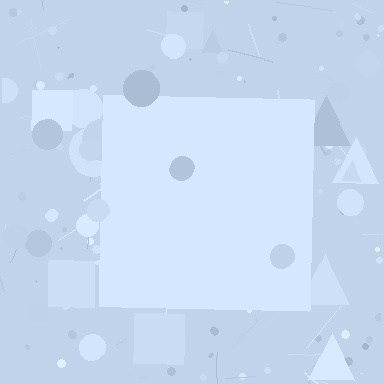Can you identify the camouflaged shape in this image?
The camouflaged shape is a square.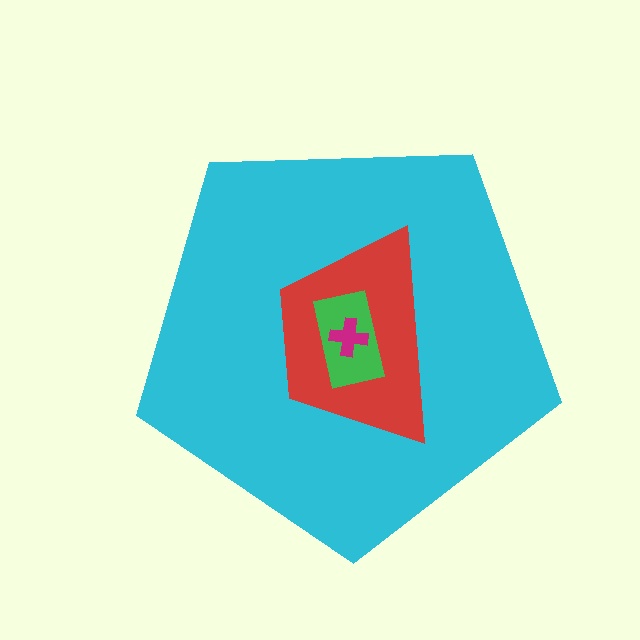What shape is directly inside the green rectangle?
The magenta cross.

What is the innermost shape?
The magenta cross.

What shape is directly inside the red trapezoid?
The green rectangle.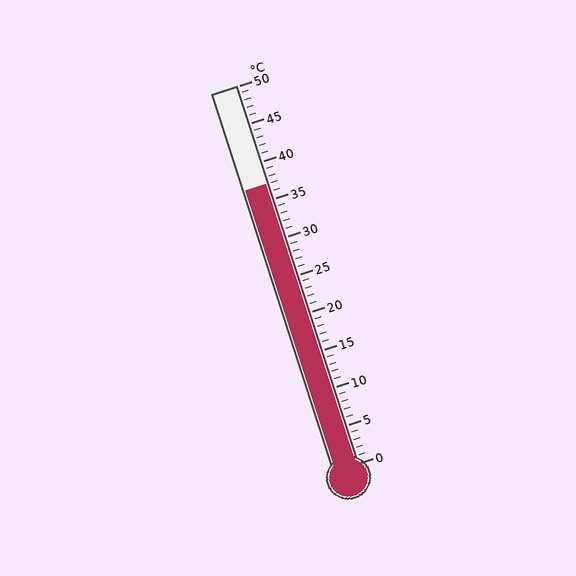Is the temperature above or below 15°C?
The temperature is above 15°C.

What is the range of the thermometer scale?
The thermometer scale ranges from 0°C to 50°C.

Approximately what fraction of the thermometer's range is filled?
The thermometer is filled to approximately 75% of its range.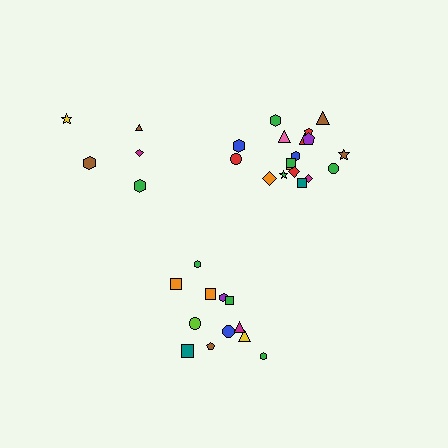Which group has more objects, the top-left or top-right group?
The top-right group.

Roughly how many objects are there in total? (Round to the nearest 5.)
Roughly 35 objects in total.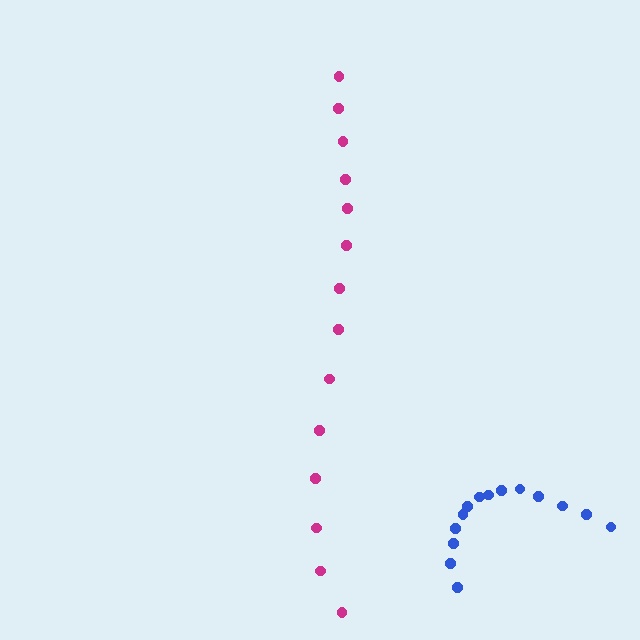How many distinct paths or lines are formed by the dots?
There are 2 distinct paths.